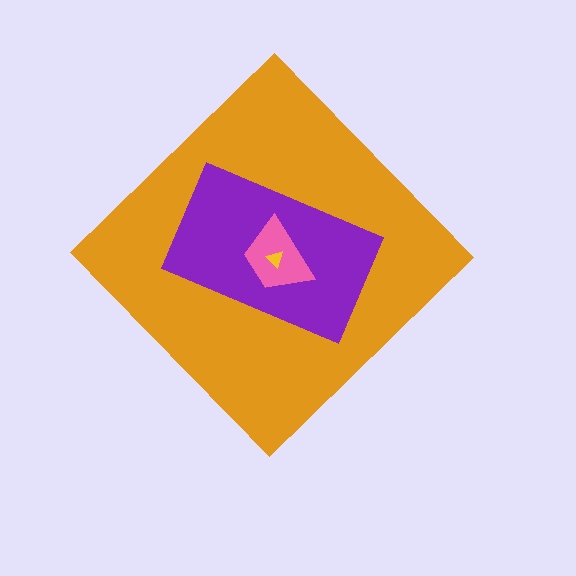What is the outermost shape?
The orange diamond.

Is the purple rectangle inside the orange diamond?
Yes.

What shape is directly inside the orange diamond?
The purple rectangle.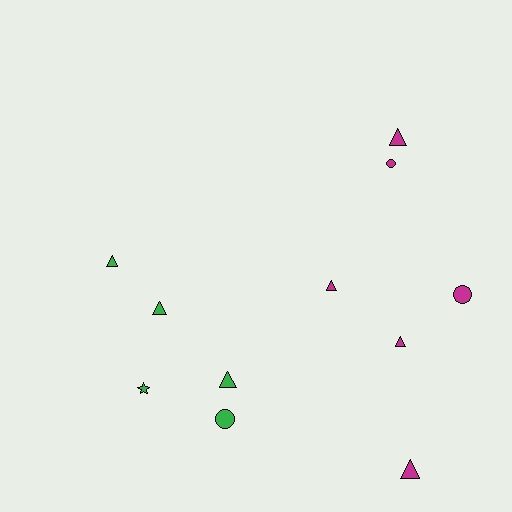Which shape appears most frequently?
Triangle, with 7 objects.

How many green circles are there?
There is 1 green circle.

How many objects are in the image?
There are 11 objects.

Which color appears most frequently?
Magenta, with 6 objects.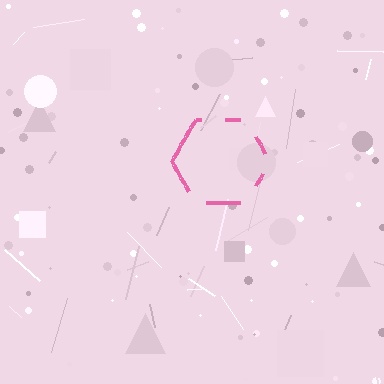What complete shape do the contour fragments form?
The contour fragments form a hexagon.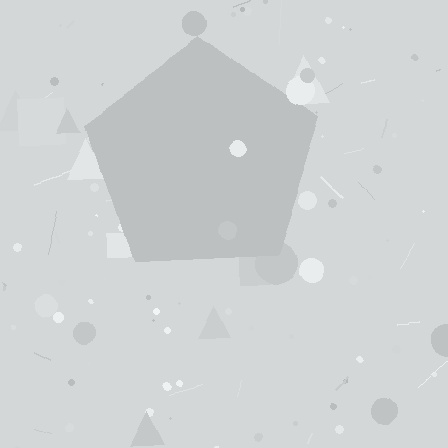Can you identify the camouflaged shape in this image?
The camouflaged shape is a pentagon.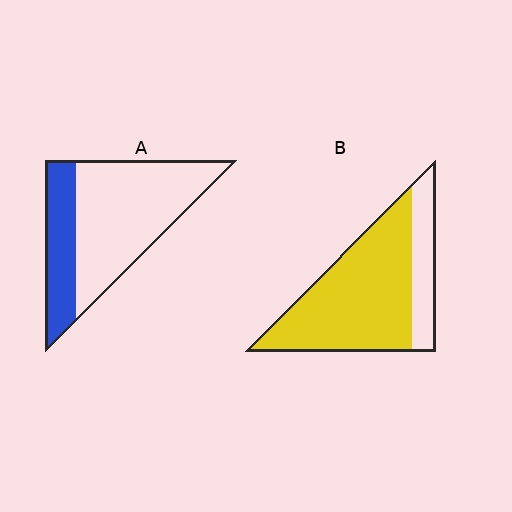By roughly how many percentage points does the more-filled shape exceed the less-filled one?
By roughly 45 percentage points (B over A).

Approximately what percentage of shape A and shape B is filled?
A is approximately 30% and B is approximately 75%.